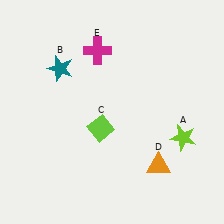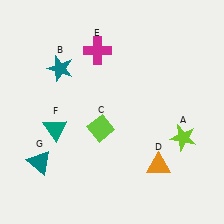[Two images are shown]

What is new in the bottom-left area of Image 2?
A teal triangle (F) was added in the bottom-left area of Image 2.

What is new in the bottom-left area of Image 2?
A teal triangle (G) was added in the bottom-left area of Image 2.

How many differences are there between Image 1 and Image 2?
There are 2 differences between the two images.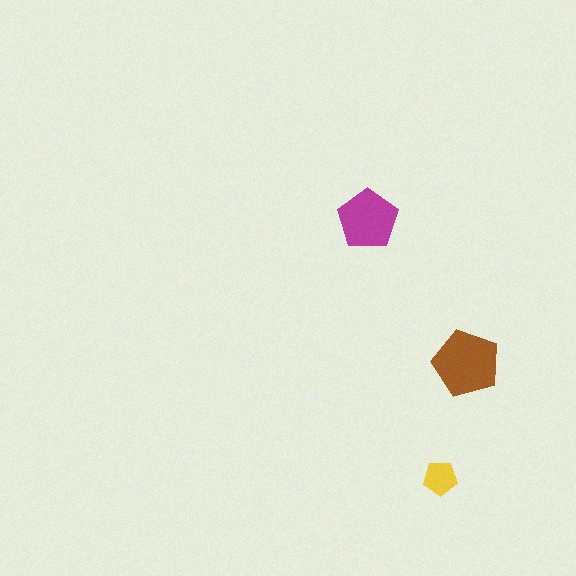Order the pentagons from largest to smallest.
the brown one, the magenta one, the yellow one.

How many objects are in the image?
There are 3 objects in the image.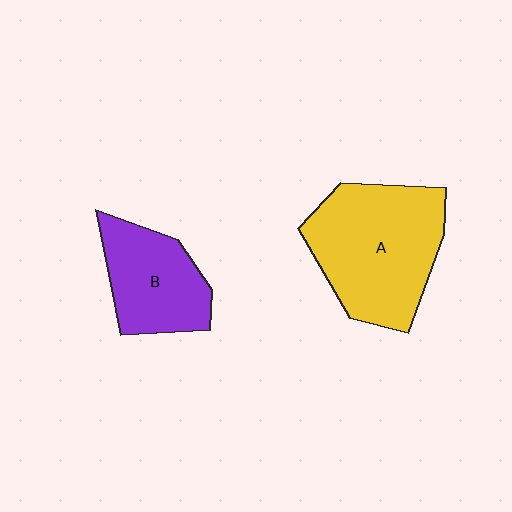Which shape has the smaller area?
Shape B (purple).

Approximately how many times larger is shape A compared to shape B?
Approximately 1.6 times.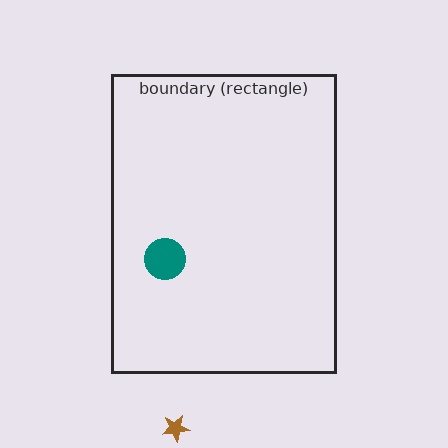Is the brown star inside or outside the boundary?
Outside.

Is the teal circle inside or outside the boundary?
Inside.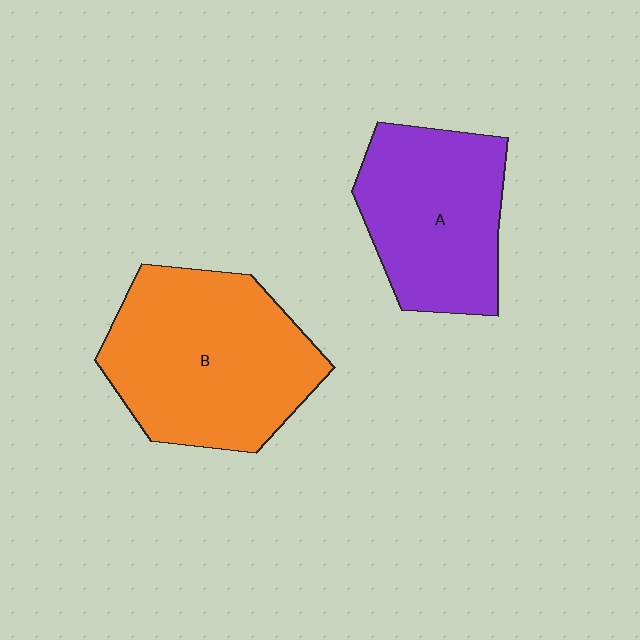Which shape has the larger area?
Shape B (orange).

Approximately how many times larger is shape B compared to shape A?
Approximately 1.3 times.